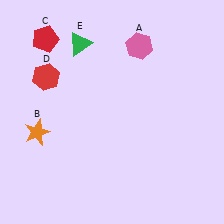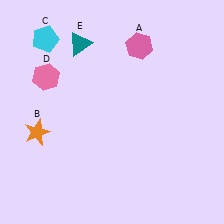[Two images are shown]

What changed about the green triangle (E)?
In Image 1, E is green. In Image 2, it changed to teal.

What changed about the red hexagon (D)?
In Image 1, D is red. In Image 2, it changed to pink.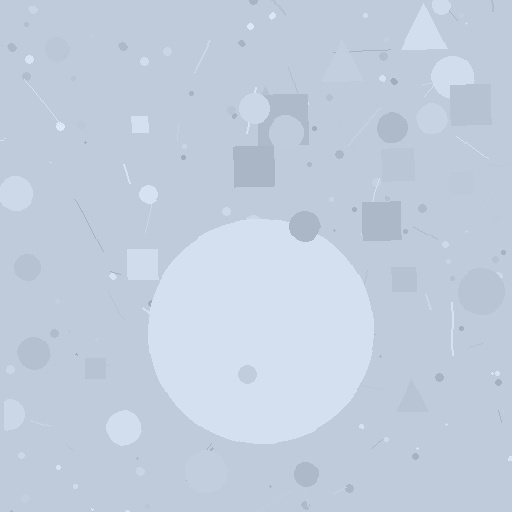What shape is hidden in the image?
A circle is hidden in the image.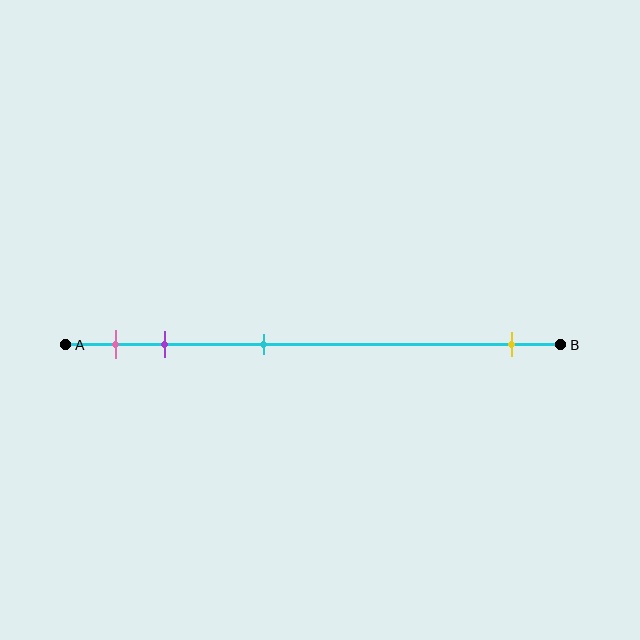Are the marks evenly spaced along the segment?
No, the marks are not evenly spaced.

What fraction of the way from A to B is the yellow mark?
The yellow mark is approximately 90% (0.9) of the way from A to B.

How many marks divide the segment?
There are 4 marks dividing the segment.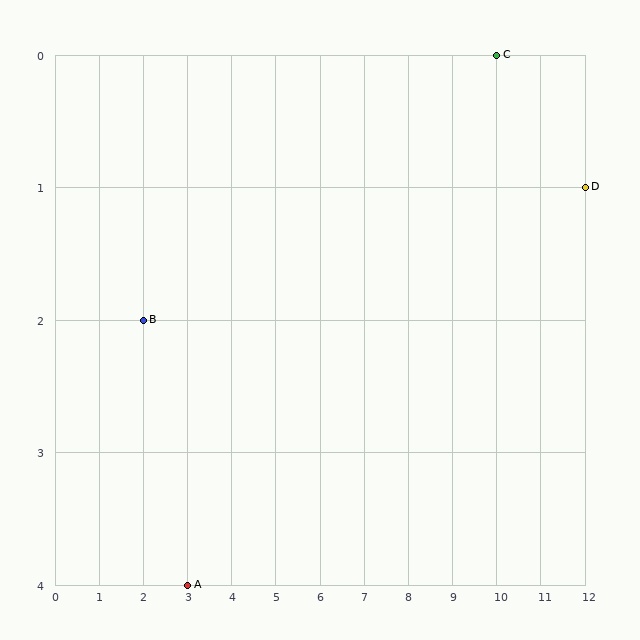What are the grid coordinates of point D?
Point D is at grid coordinates (12, 1).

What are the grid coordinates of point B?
Point B is at grid coordinates (2, 2).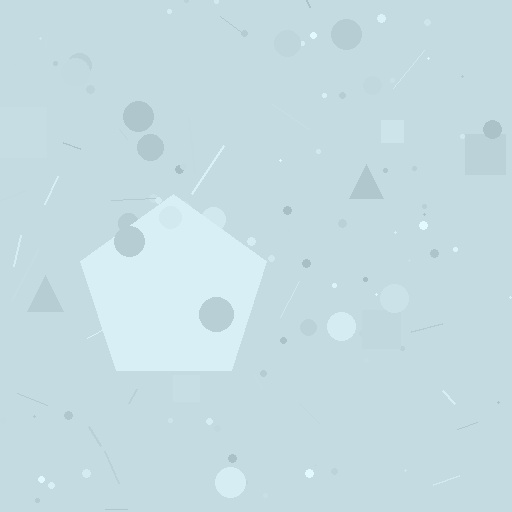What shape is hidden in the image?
A pentagon is hidden in the image.